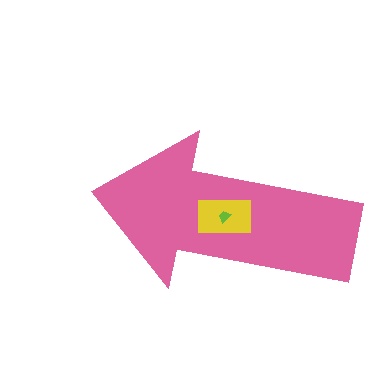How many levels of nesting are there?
3.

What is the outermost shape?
The pink arrow.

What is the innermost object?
The lime trapezoid.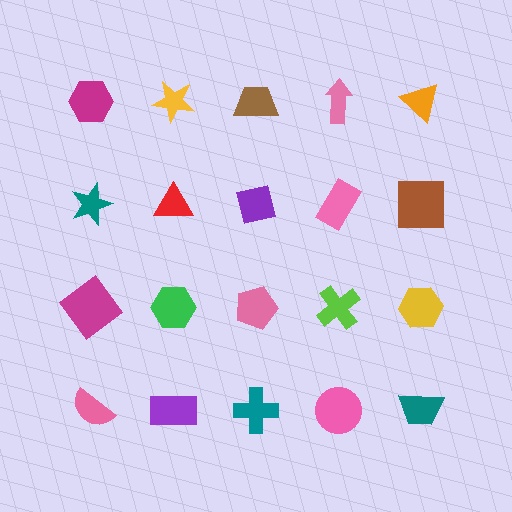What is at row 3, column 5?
A yellow hexagon.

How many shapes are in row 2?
5 shapes.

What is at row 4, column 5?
A teal trapezoid.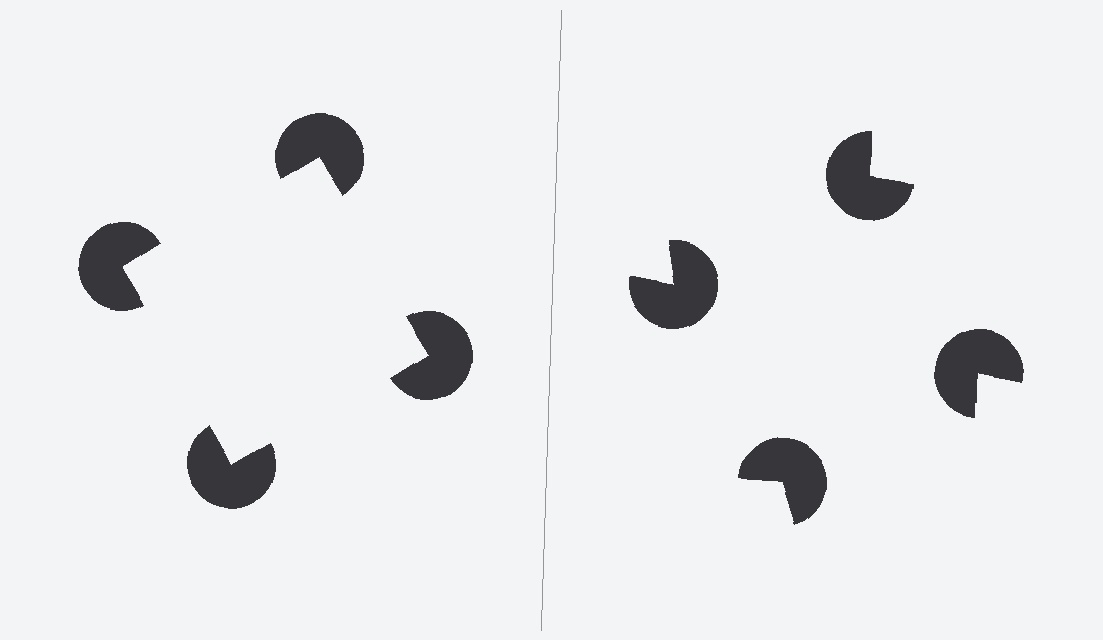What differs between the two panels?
The pac-man discs are positioned identically on both sides; only the wedge orientations differ. On the left they align to a square; on the right they are misaligned.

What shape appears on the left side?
An illusory square.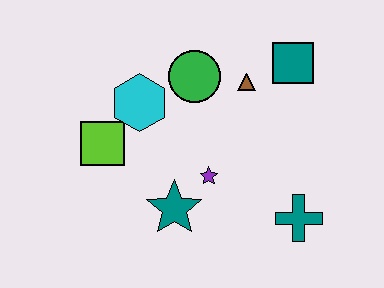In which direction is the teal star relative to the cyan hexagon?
The teal star is below the cyan hexagon.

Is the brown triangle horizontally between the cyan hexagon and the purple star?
No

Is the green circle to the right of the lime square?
Yes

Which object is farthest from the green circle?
The teal cross is farthest from the green circle.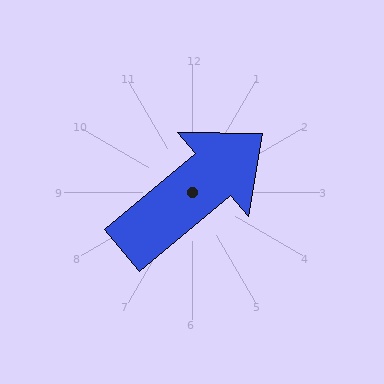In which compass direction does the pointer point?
Northeast.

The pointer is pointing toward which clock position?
Roughly 2 o'clock.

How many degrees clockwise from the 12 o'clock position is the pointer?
Approximately 50 degrees.